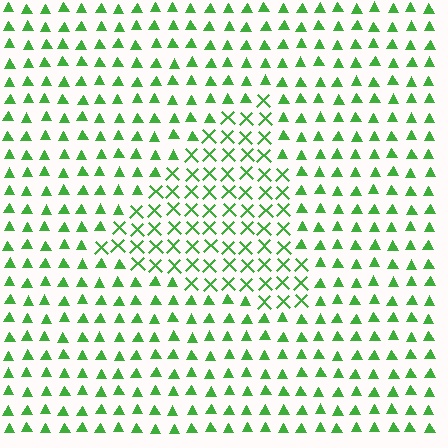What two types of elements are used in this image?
The image uses X marks inside the triangle region and triangles outside it.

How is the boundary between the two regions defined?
The boundary is defined by a change in element shape: X marks inside vs. triangles outside. All elements share the same color and spacing.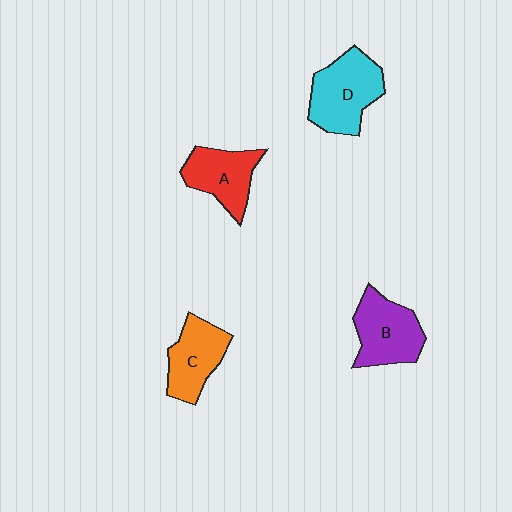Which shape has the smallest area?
Shape A (red).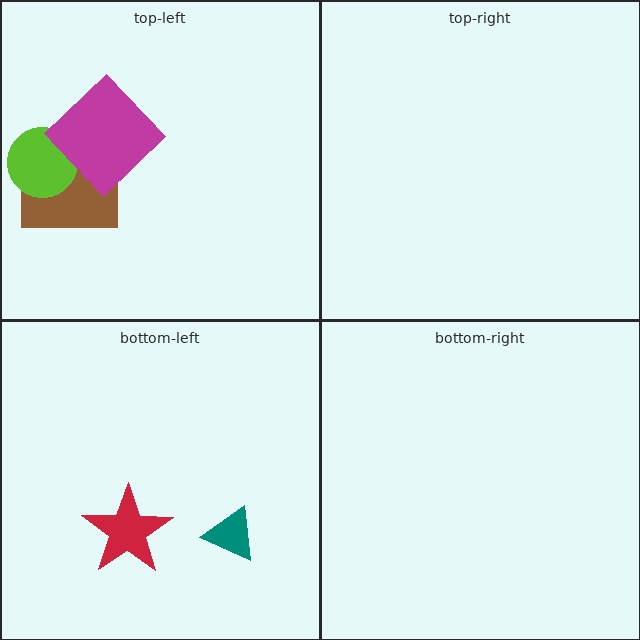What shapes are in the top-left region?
The brown rectangle, the lime circle, the magenta diamond.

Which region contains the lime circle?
The top-left region.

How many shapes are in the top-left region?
3.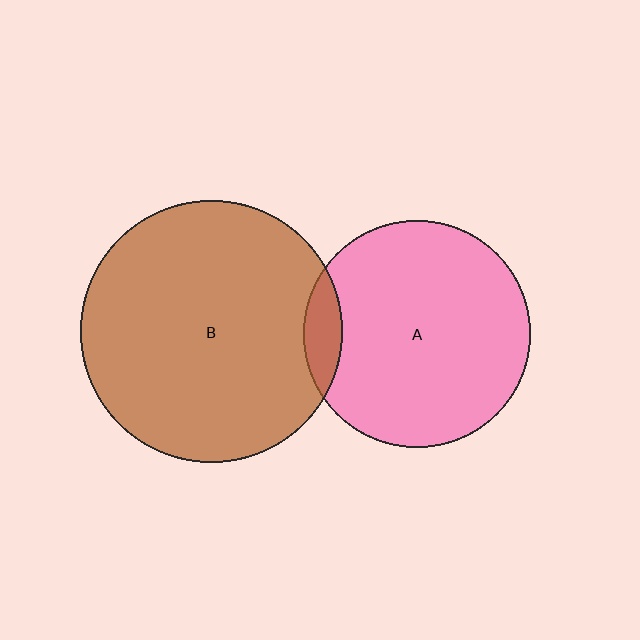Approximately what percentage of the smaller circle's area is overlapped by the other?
Approximately 10%.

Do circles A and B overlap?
Yes.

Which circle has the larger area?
Circle B (brown).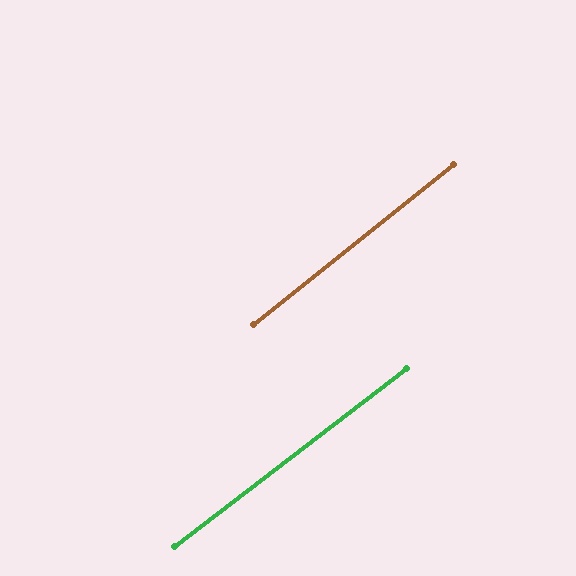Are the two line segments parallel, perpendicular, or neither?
Parallel — their directions differ by only 1.3°.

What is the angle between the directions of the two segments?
Approximately 1 degree.